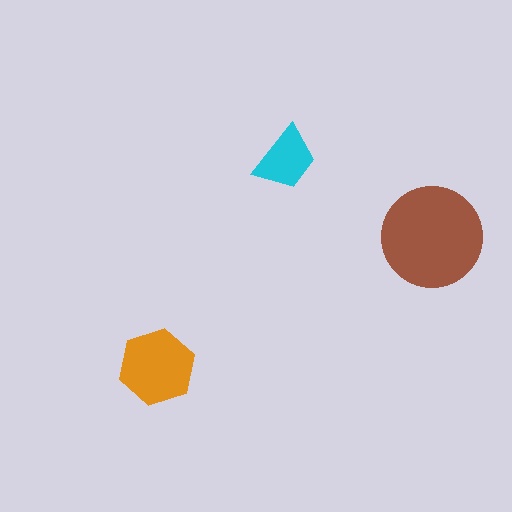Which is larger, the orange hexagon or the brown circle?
The brown circle.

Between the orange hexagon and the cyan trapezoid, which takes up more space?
The orange hexagon.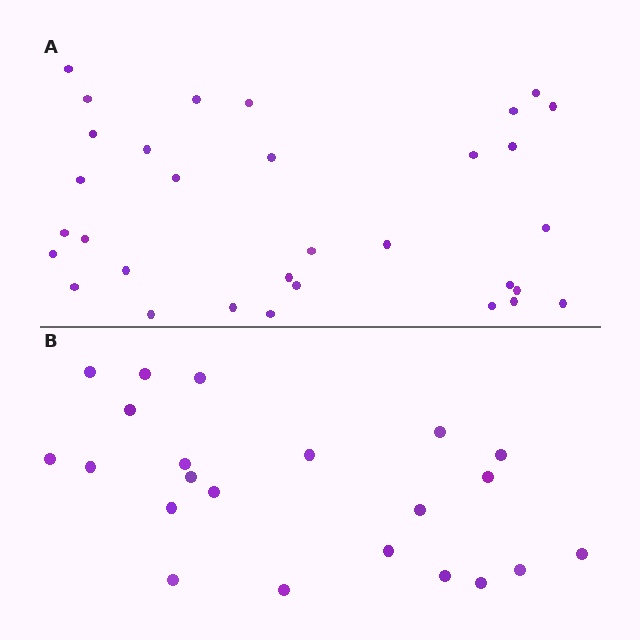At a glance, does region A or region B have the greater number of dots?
Region A (the top region) has more dots.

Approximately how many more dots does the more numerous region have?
Region A has roughly 10 or so more dots than region B.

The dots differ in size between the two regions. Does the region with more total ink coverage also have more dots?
No. Region B has more total ink coverage because its dots are larger, but region A actually contains more individual dots. Total area can be misleading — the number of items is what matters here.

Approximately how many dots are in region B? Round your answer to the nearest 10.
About 20 dots. (The exact count is 22, which rounds to 20.)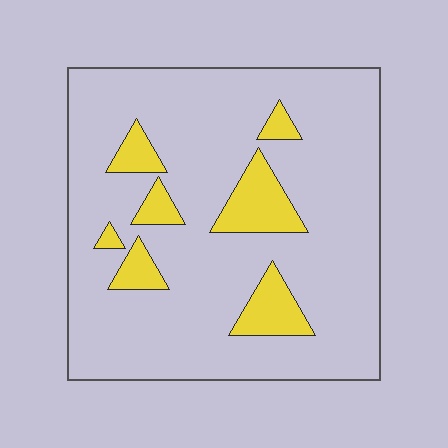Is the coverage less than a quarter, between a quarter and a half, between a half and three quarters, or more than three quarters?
Less than a quarter.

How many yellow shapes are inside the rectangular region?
7.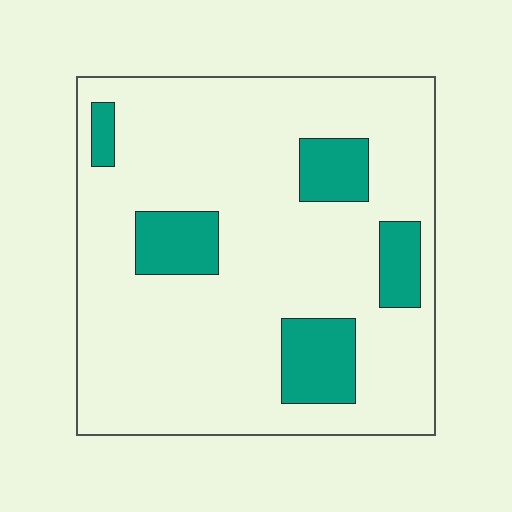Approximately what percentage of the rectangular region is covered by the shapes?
Approximately 15%.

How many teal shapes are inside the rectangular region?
5.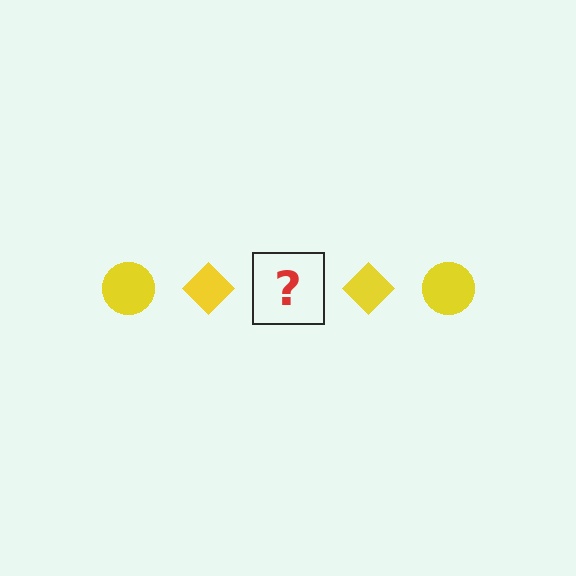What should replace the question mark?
The question mark should be replaced with a yellow circle.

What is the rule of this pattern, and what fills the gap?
The rule is that the pattern cycles through circle, diamond shapes in yellow. The gap should be filled with a yellow circle.